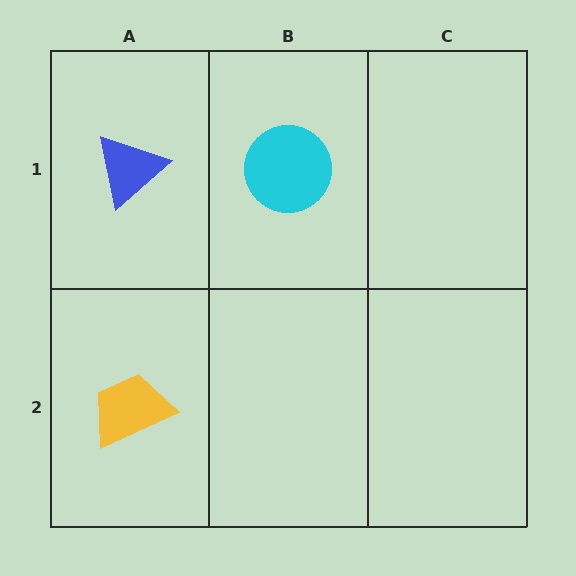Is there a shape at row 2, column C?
No, that cell is empty.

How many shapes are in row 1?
2 shapes.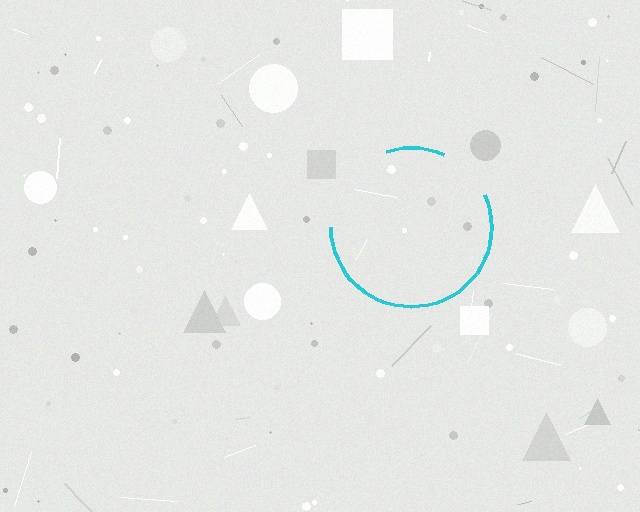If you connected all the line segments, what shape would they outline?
They would outline a circle.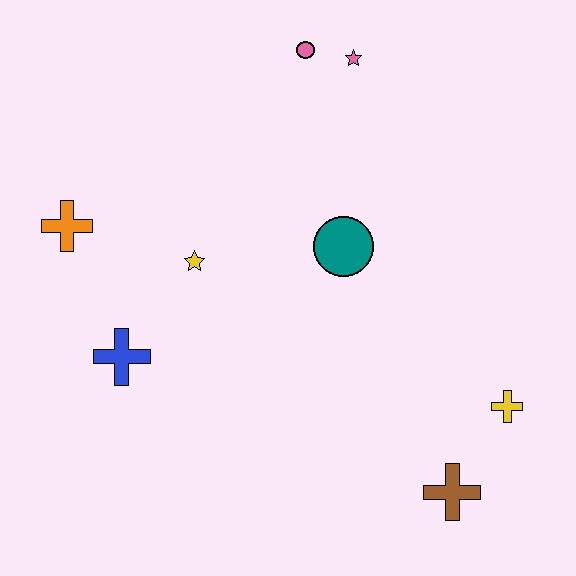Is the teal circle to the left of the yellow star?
No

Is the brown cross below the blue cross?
Yes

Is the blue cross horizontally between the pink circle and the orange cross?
Yes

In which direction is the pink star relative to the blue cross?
The pink star is above the blue cross.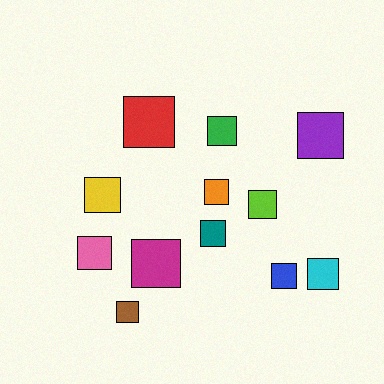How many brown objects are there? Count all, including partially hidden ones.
There is 1 brown object.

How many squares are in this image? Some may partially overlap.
There are 12 squares.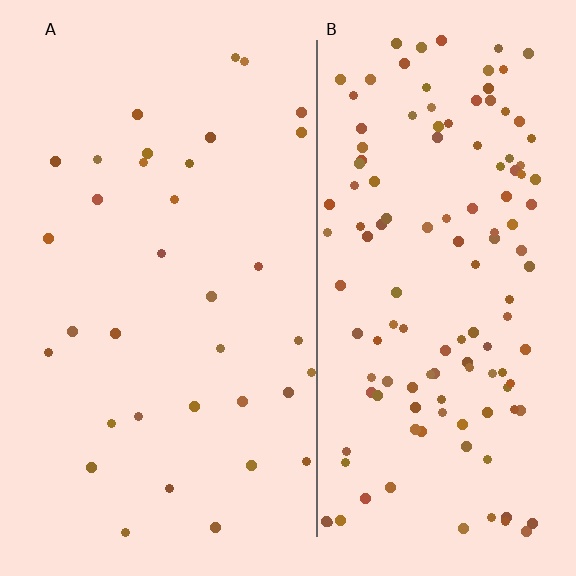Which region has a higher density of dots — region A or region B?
B (the right).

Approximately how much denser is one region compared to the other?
Approximately 3.9× — region B over region A.